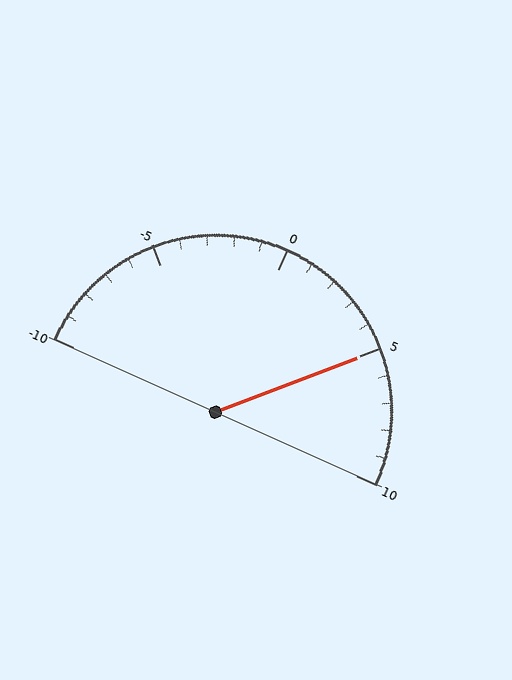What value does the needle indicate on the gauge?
The needle indicates approximately 5.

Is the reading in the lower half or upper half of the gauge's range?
The reading is in the upper half of the range (-10 to 10).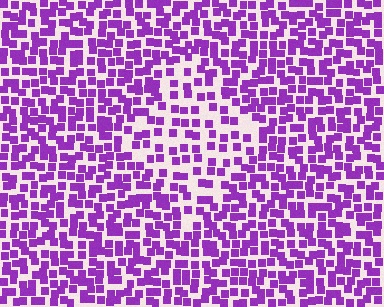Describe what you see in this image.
The image contains small purple elements arranged at two different densities. A diamond-shaped region is visible where the elements are less densely packed than the surrounding area.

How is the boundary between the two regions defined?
The boundary is defined by a change in element density (approximately 1.8x ratio). All elements are the same color, size, and shape.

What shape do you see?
I see a diamond.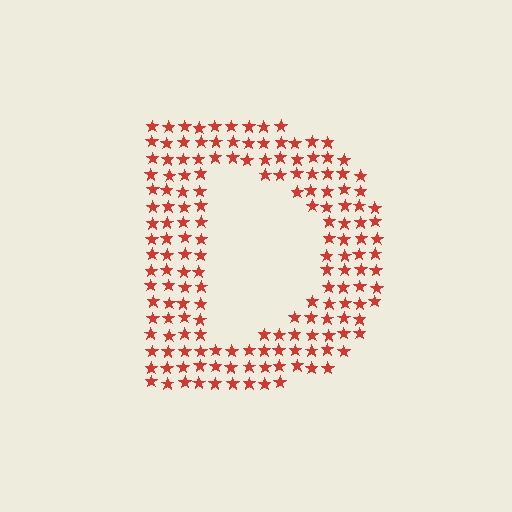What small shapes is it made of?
It is made of small stars.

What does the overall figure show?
The overall figure shows the letter D.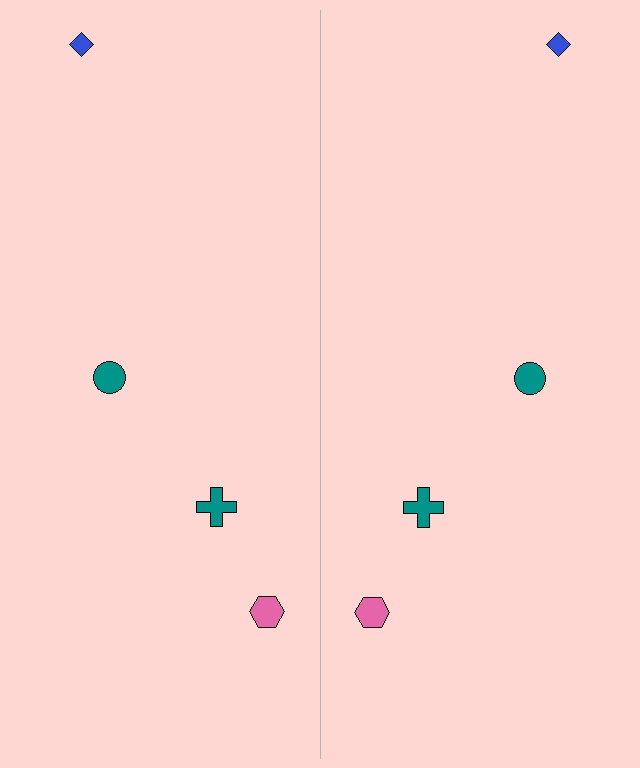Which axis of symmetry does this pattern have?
The pattern has a vertical axis of symmetry running through the center of the image.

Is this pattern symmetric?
Yes, this pattern has bilateral (reflection) symmetry.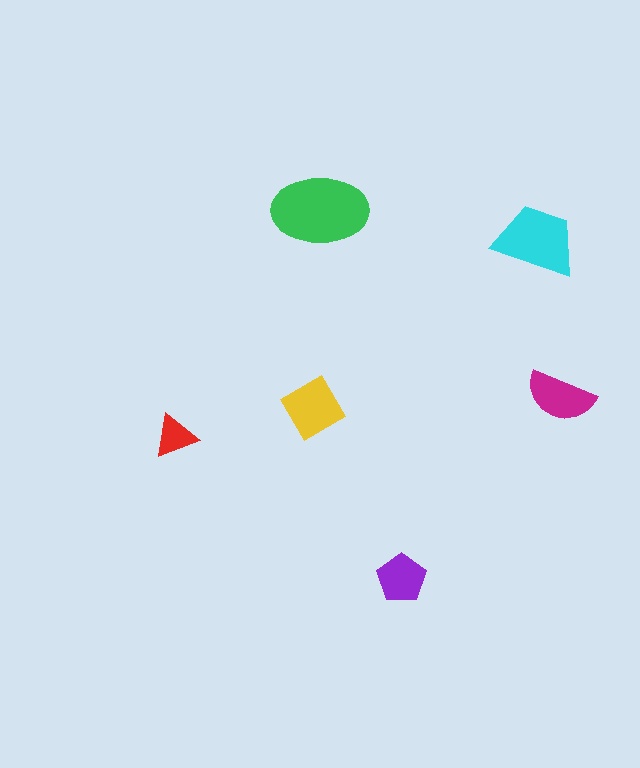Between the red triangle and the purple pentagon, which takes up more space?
The purple pentagon.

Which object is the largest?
The green ellipse.